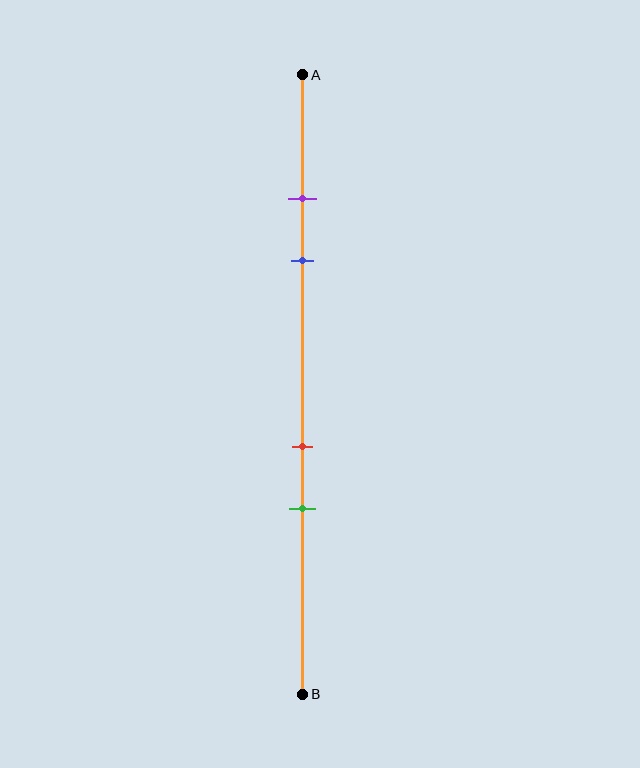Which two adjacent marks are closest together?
The purple and blue marks are the closest adjacent pair.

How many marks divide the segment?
There are 4 marks dividing the segment.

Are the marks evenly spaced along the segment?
No, the marks are not evenly spaced.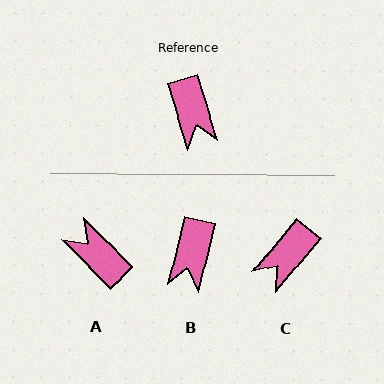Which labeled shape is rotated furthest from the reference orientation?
A, about 153 degrees away.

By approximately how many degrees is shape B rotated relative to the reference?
Approximately 31 degrees clockwise.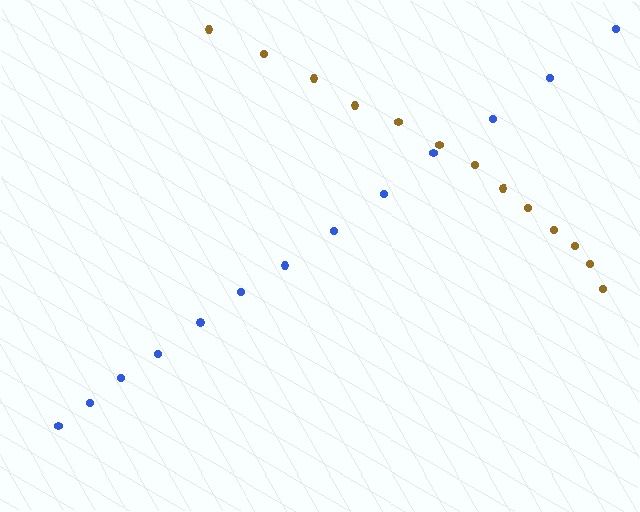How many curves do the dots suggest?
There are 2 distinct paths.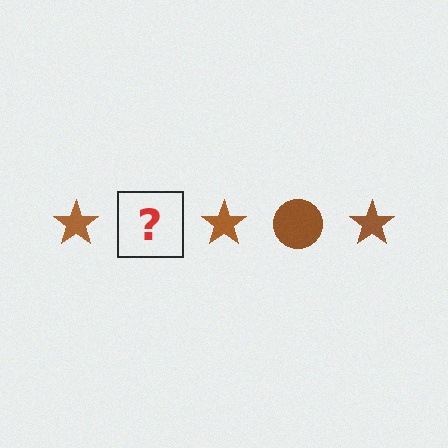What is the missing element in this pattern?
The missing element is a brown circle.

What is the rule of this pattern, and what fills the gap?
The rule is that the pattern cycles through star, circle shapes in brown. The gap should be filled with a brown circle.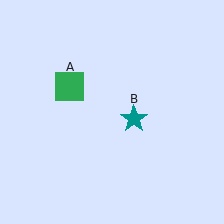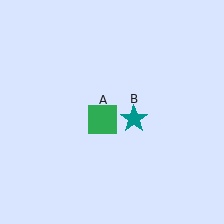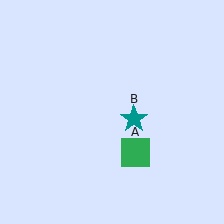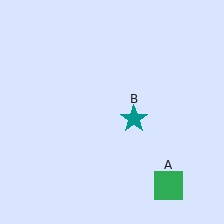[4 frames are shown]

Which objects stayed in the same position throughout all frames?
Teal star (object B) remained stationary.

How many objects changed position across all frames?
1 object changed position: green square (object A).